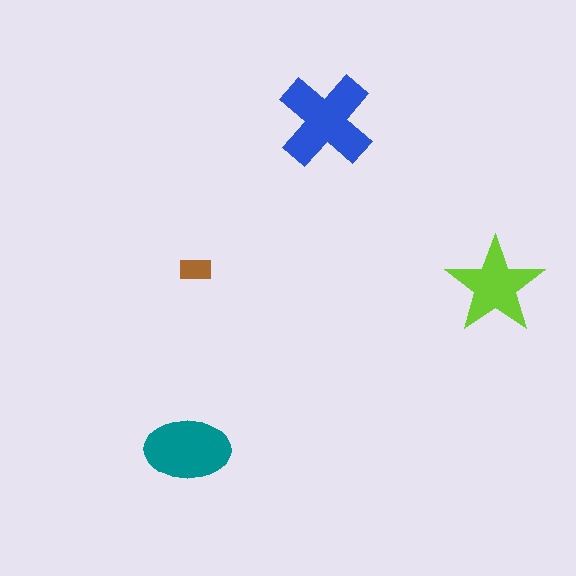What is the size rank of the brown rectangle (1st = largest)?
4th.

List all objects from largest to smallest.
The blue cross, the teal ellipse, the lime star, the brown rectangle.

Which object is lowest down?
The teal ellipse is bottommost.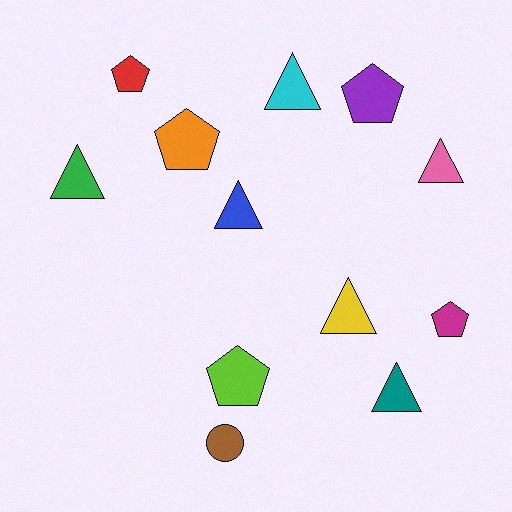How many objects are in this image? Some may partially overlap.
There are 12 objects.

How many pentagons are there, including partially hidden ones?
There are 5 pentagons.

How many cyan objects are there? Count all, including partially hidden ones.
There is 1 cyan object.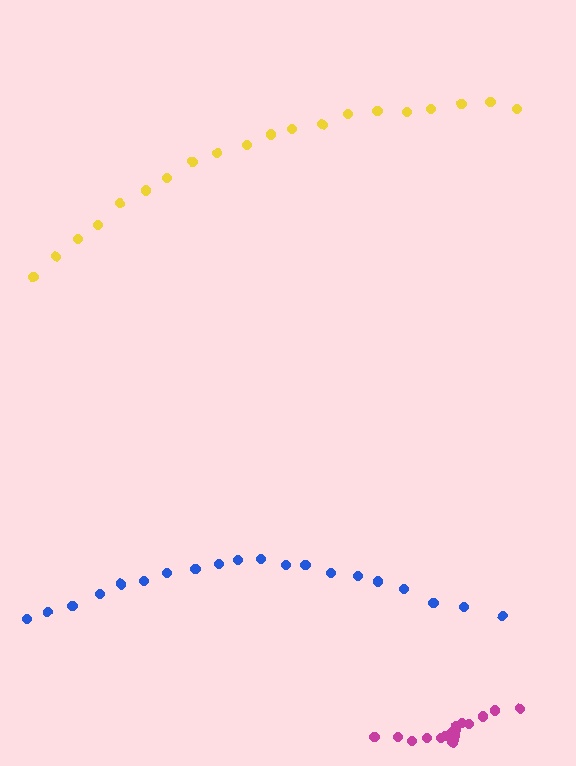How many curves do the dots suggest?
There are 3 distinct paths.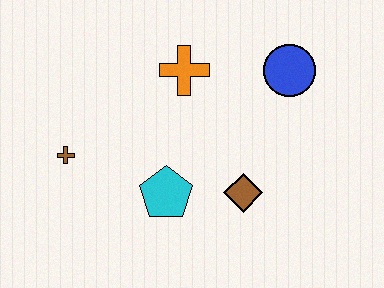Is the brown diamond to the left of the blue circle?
Yes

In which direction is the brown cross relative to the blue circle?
The brown cross is to the left of the blue circle.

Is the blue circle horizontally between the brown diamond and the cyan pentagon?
No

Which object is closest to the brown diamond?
The cyan pentagon is closest to the brown diamond.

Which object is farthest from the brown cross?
The blue circle is farthest from the brown cross.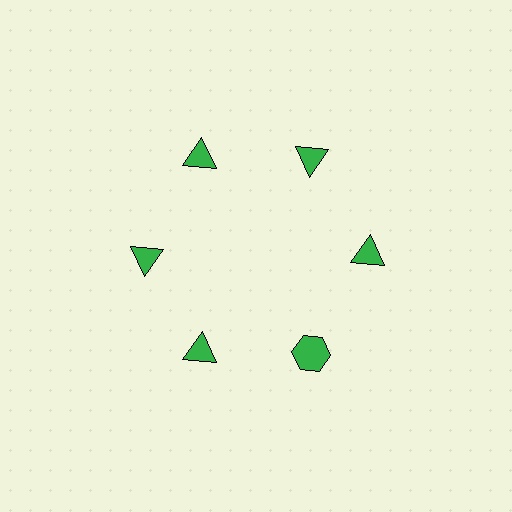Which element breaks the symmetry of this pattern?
The green hexagon at roughly the 5 o'clock position breaks the symmetry. All other shapes are green triangles.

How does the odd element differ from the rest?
It has a different shape: hexagon instead of triangle.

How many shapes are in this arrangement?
There are 6 shapes arranged in a ring pattern.